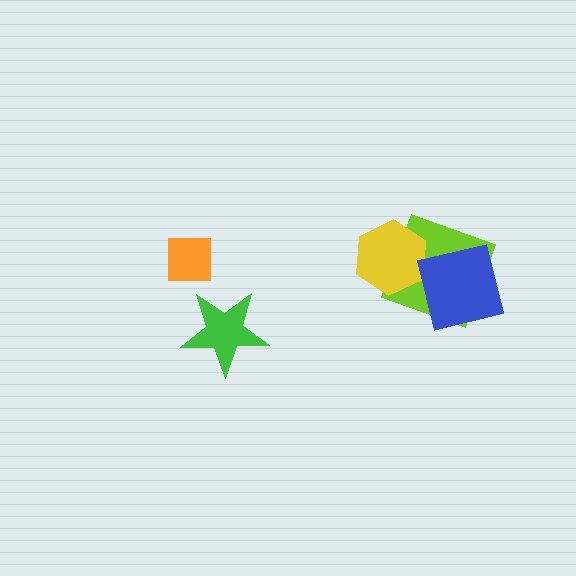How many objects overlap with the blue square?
1 object overlaps with the blue square.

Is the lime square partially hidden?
Yes, it is partially covered by another shape.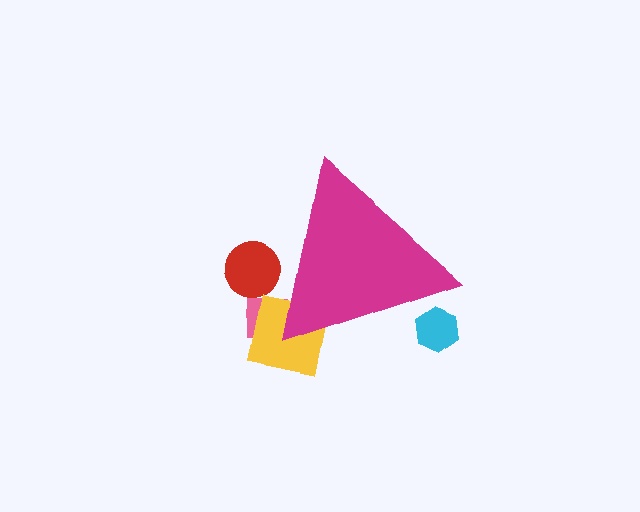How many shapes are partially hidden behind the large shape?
4 shapes are partially hidden.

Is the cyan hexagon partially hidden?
Yes, the cyan hexagon is partially hidden behind the magenta triangle.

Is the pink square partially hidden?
Yes, the pink square is partially hidden behind the magenta triangle.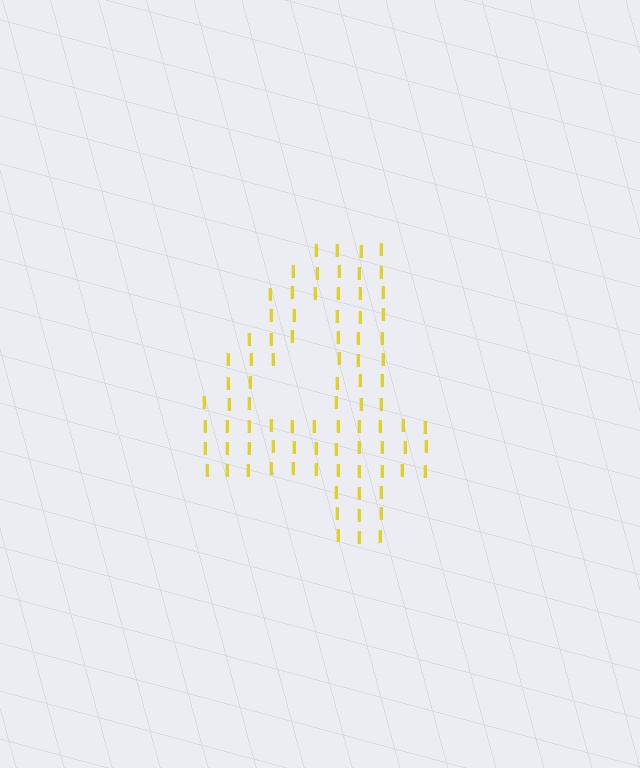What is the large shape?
The large shape is the digit 4.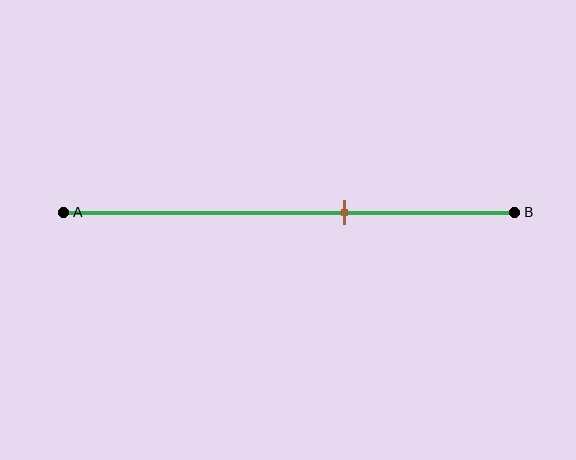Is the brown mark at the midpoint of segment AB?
No, the mark is at about 60% from A, not at the 50% midpoint.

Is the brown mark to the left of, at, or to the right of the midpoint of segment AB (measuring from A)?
The brown mark is to the right of the midpoint of segment AB.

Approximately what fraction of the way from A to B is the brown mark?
The brown mark is approximately 60% of the way from A to B.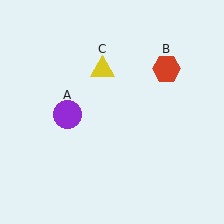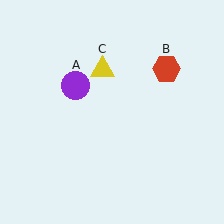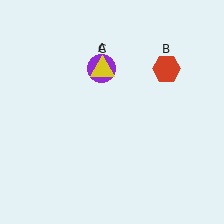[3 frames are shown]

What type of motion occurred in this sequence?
The purple circle (object A) rotated clockwise around the center of the scene.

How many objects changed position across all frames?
1 object changed position: purple circle (object A).